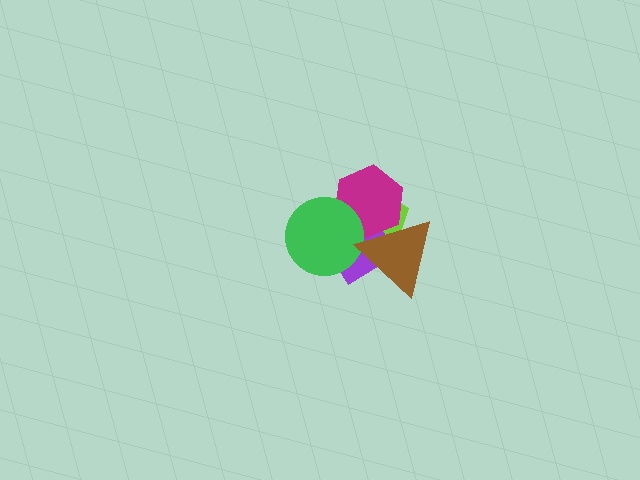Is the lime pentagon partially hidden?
Yes, it is partially covered by another shape.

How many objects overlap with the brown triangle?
4 objects overlap with the brown triangle.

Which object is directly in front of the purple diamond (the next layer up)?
The magenta hexagon is directly in front of the purple diamond.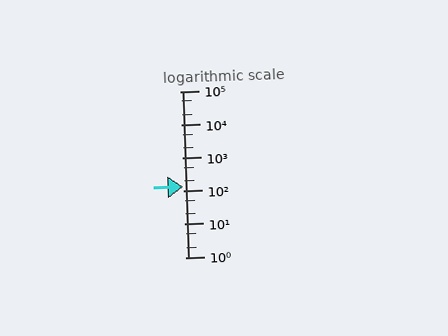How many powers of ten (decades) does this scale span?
The scale spans 5 decades, from 1 to 100000.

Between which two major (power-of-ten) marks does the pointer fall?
The pointer is between 100 and 1000.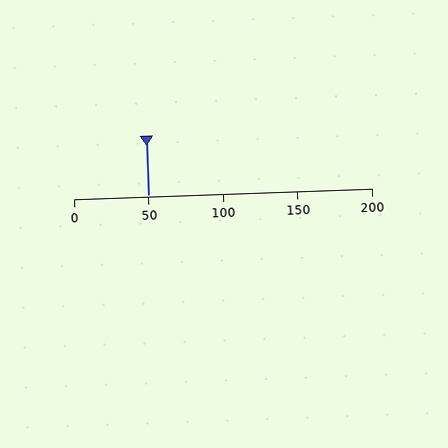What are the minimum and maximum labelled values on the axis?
The axis runs from 0 to 200.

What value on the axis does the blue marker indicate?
The marker indicates approximately 50.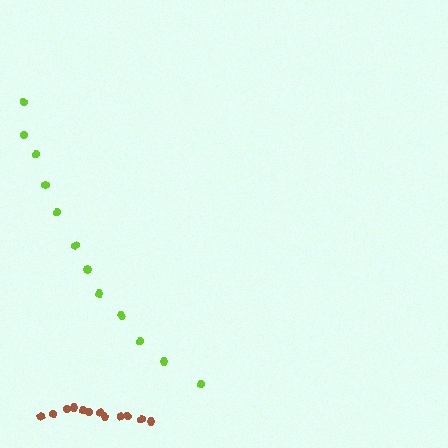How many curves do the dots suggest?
There are 2 distinct paths.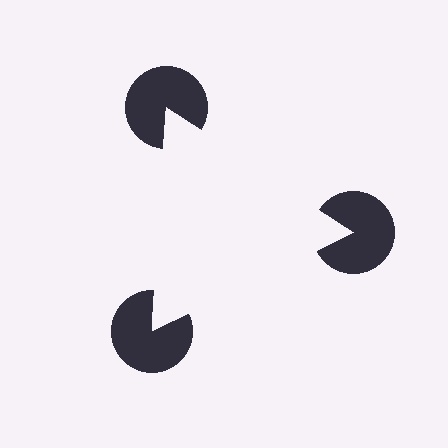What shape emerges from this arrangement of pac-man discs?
An illusory triangle — its edges are inferred from the aligned wedge cuts in the pac-man discs, not physically drawn.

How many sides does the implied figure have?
3 sides.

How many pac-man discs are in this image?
There are 3 — one at each vertex of the illusory triangle.